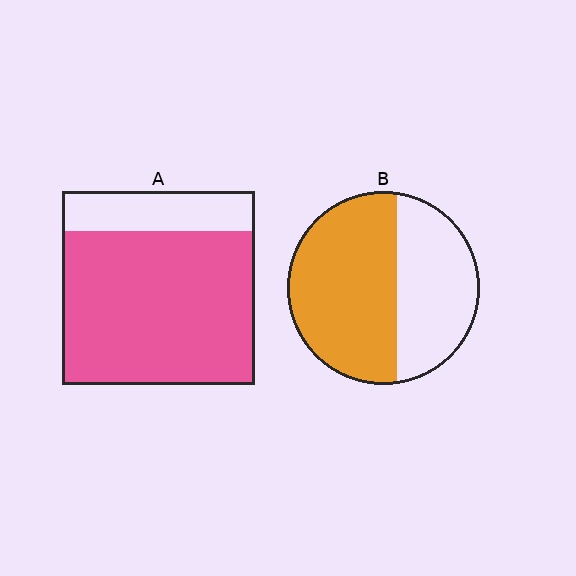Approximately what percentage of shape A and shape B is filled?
A is approximately 80% and B is approximately 60%.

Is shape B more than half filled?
Yes.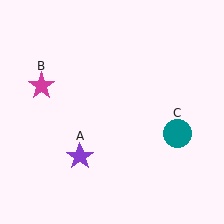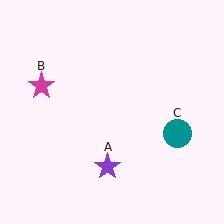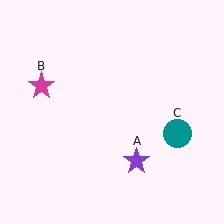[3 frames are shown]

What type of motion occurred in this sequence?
The purple star (object A) rotated counterclockwise around the center of the scene.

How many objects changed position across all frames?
1 object changed position: purple star (object A).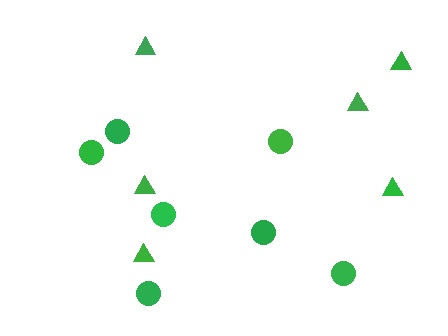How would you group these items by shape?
There are 2 groups: one group of circles (7) and one group of triangles (6).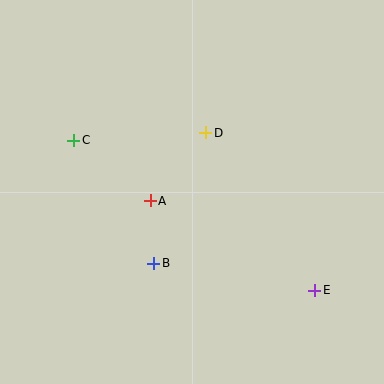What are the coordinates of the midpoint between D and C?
The midpoint between D and C is at (140, 136).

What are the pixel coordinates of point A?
Point A is at (150, 201).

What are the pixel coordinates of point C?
Point C is at (74, 140).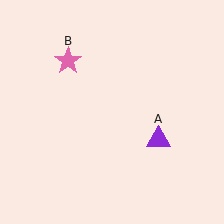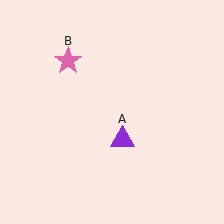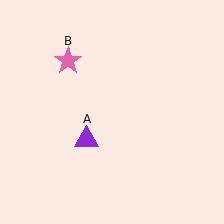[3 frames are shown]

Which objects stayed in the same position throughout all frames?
Pink star (object B) remained stationary.